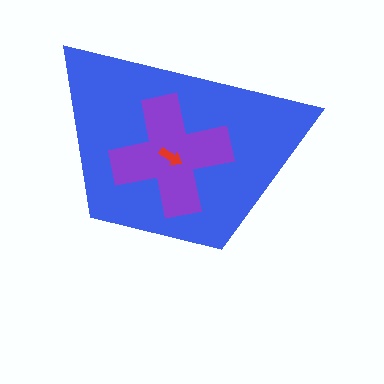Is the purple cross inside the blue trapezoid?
Yes.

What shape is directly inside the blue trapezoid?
The purple cross.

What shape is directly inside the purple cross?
The red arrow.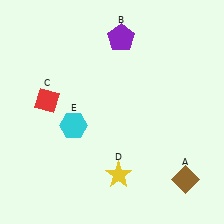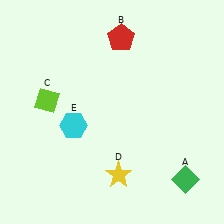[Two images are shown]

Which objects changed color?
A changed from brown to green. B changed from purple to red. C changed from red to lime.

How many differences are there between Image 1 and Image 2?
There are 3 differences between the two images.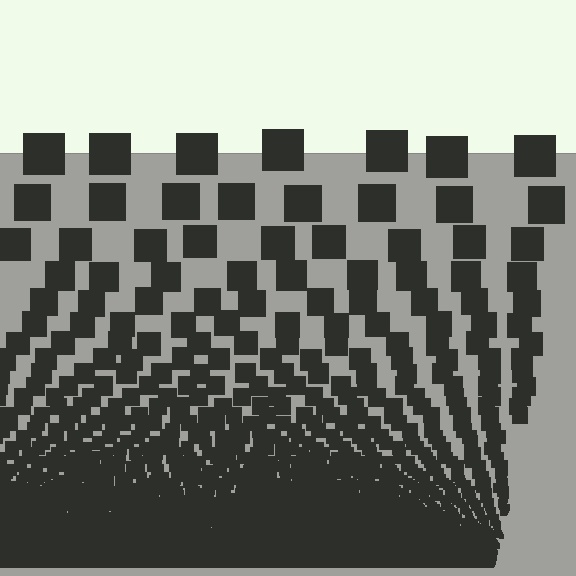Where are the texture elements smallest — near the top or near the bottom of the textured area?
Near the bottom.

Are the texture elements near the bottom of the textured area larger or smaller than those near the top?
Smaller. The gradient is inverted — elements near the bottom are smaller and denser.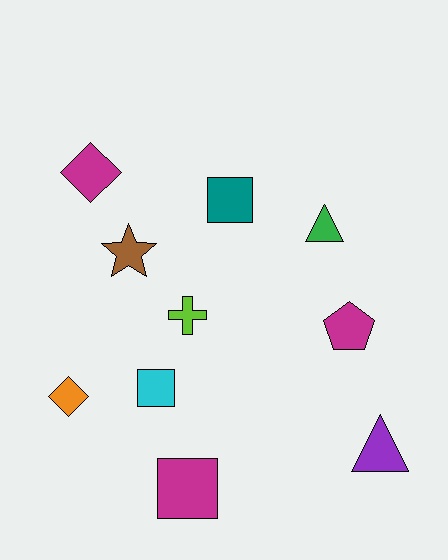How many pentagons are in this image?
There is 1 pentagon.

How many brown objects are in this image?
There is 1 brown object.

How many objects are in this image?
There are 10 objects.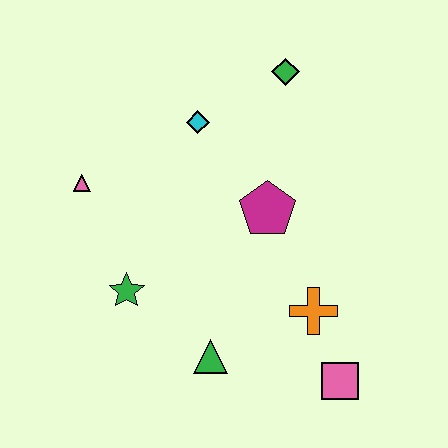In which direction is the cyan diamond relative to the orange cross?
The cyan diamond is above the orange cross.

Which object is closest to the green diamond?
The cyan diamond is closest to the green diamond.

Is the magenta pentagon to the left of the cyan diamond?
No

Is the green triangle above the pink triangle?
No